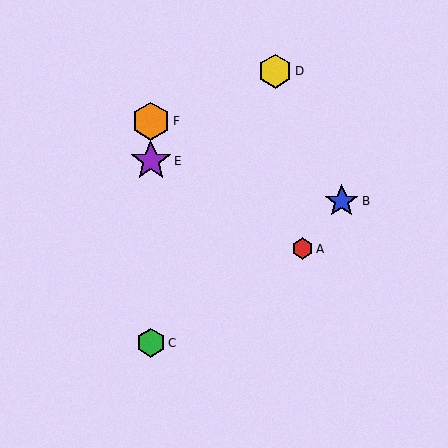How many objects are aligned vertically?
3 objects (C, E, F) are aligned vertically.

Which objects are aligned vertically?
Objects C, E, F are aligned vertically.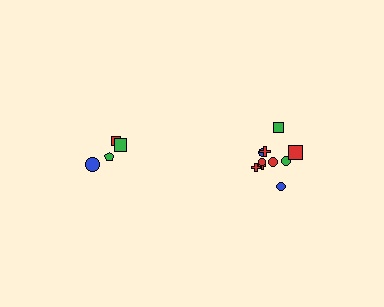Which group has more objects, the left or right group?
The right group.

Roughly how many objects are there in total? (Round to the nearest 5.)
Roughly 15 objects in total.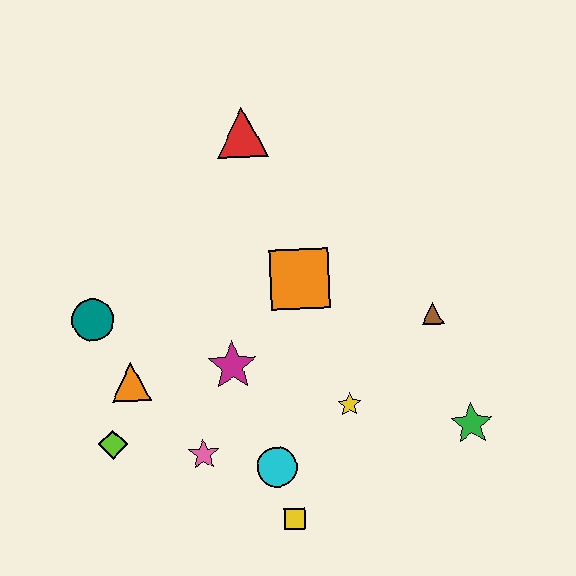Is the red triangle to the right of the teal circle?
Yes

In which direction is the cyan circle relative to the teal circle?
The cyan circle is to the right of the teal circle.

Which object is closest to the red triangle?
The orange square is closest to the red triangle.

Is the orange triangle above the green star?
Yes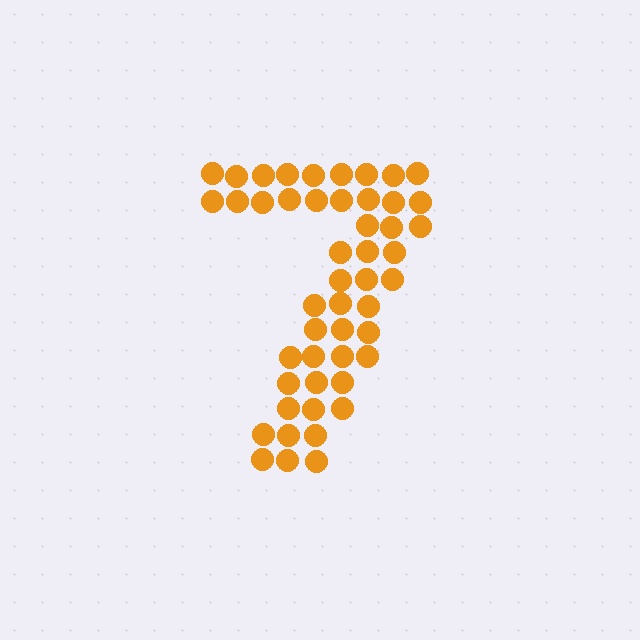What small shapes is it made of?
It is made of small circles.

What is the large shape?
The large shape is the digit 7.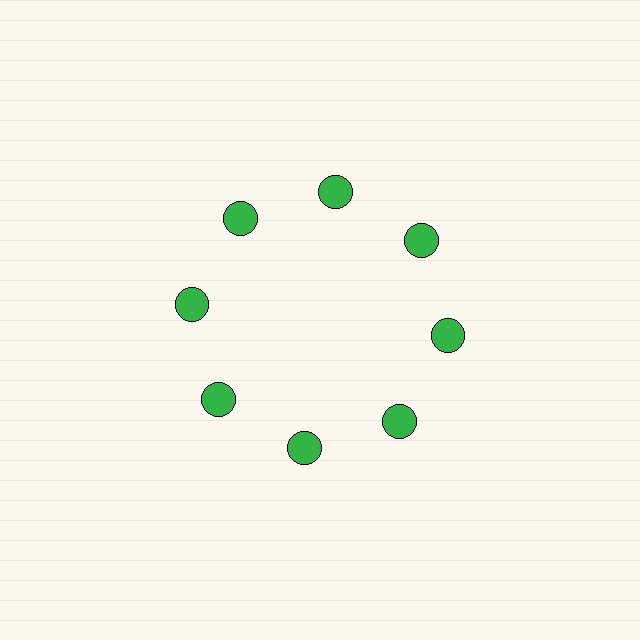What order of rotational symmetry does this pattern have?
This pattern has 8-fold rotational symmetry.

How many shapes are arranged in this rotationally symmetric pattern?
There are 8 shapes, arranged in 8 groups of 1.